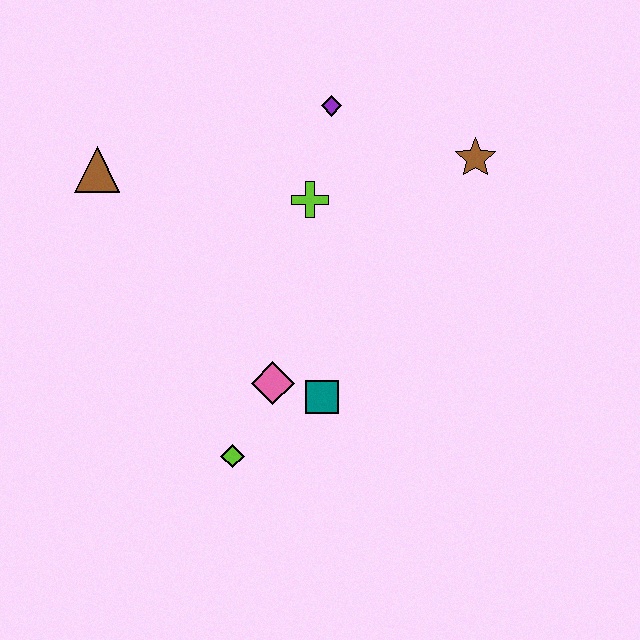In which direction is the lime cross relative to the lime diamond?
The lime cross is above the lime diamond.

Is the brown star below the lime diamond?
No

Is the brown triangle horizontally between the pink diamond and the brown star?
No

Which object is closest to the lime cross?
The purple diamond is closest to the lime cross.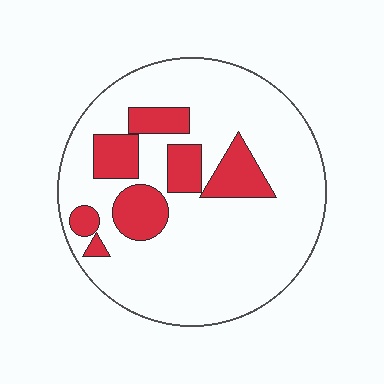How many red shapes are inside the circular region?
7.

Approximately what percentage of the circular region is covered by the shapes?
Approximately 20%.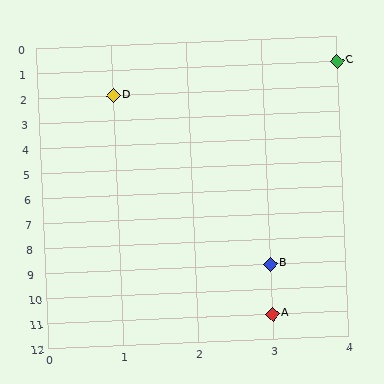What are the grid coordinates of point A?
Point A is at grid coordinates (3, 11).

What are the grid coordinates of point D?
Point D is at grid coordinates (1, 2).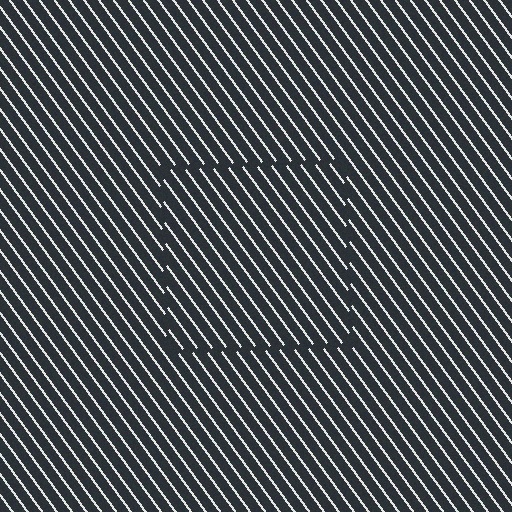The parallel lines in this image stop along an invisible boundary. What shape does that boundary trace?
An illusory square. The interior of the shape contains the same grating, shifted by half a period — the contour is defined by the phase discontinuity where line-ends from the inner and outer gratings abut.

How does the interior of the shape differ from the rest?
The interior of the shape contains the same grating, shifted by half a period — the contour is defined by the phase discontinuity where line-ends from the inner and outer gratings abut.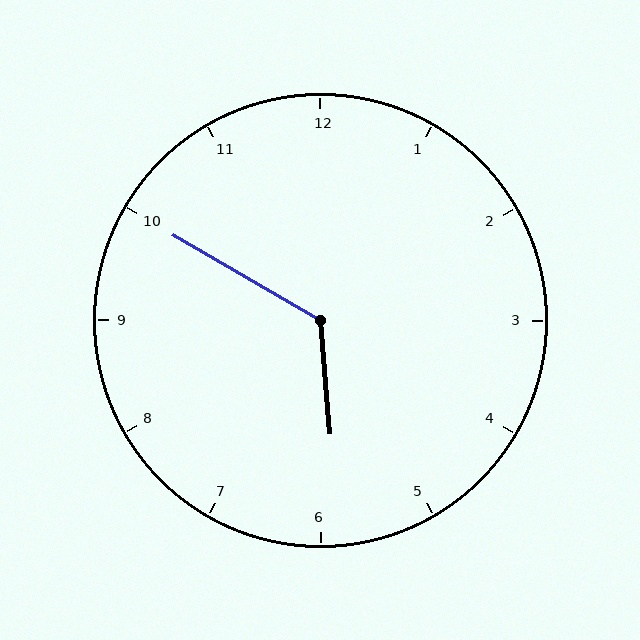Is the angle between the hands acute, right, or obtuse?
It is obtuse.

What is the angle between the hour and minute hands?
Approximately 125 degrees.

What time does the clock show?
5:50.